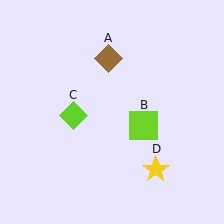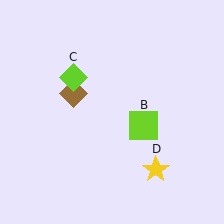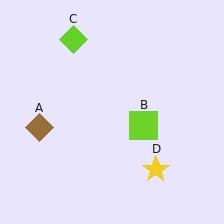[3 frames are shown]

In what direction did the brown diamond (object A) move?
The brown diamond (object A) moved down and to the left.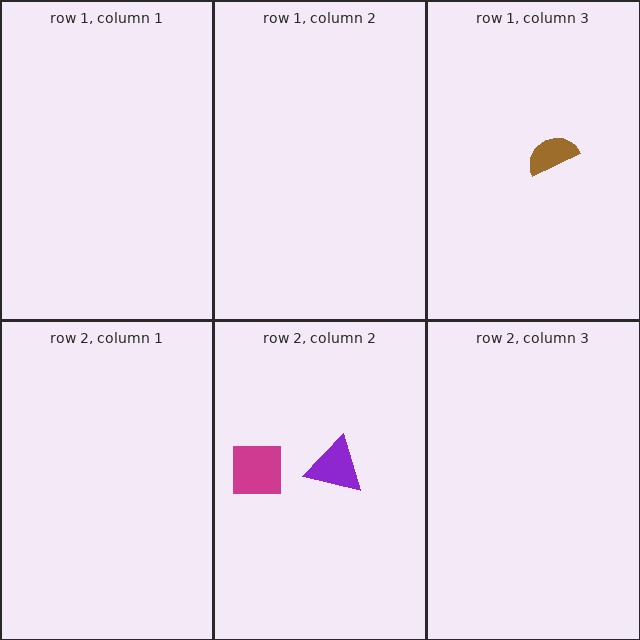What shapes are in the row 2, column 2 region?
The magenta square, the purple triangle.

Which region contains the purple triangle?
The row 2, column 2 region.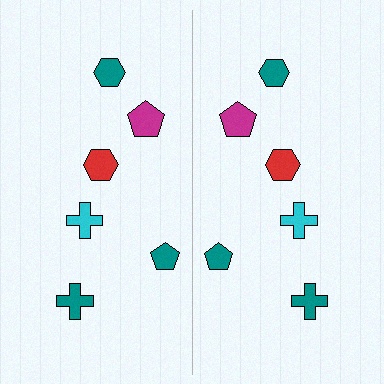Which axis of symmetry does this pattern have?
The pattern has a vertical axis of symmetry running through the center of the image.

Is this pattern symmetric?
Yes, this pattern has bilateral (reflection) symmetry.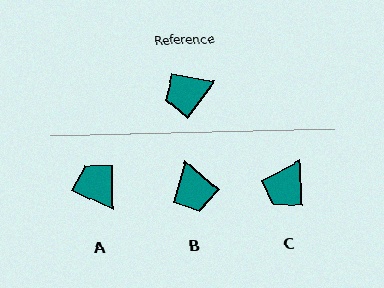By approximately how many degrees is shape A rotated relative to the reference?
Approximately 79 degrees clockwise.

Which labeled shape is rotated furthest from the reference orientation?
B, about 85 degrees away.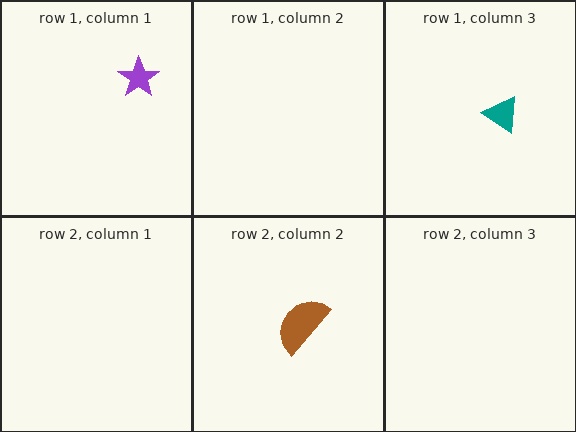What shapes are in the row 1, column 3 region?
The teal triangle.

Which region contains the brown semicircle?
The row 2, column 2 region.